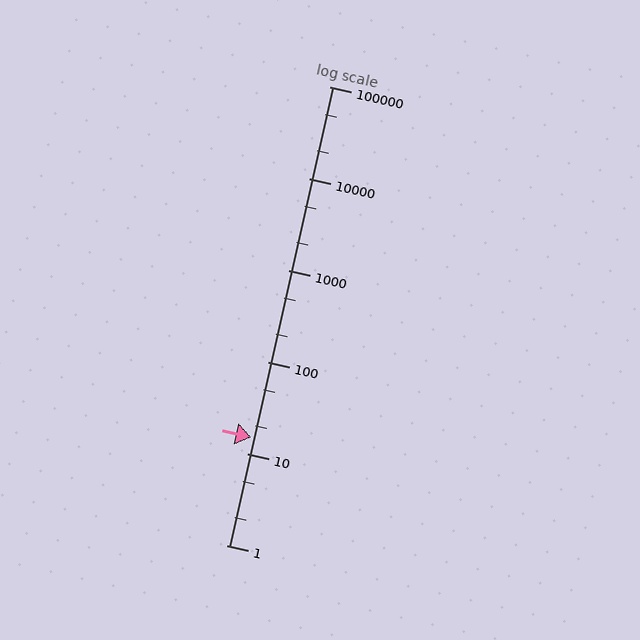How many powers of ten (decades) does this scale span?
The scale spans 5 decades, from 1 to 100000.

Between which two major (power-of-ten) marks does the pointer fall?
The pointer is between 10 and 100.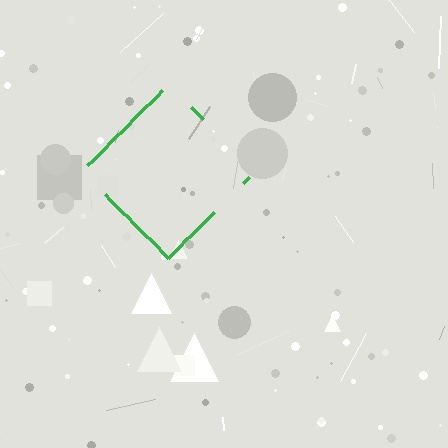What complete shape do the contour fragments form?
The contour fragments form a diamond.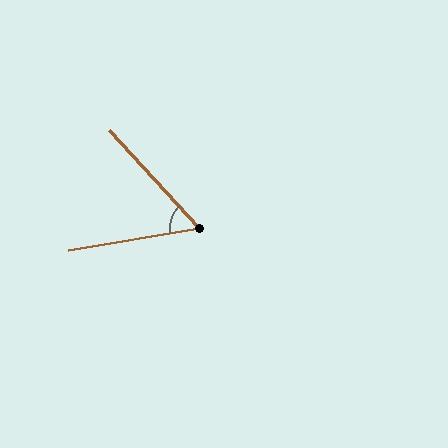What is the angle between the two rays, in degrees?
Approximately 57 degrees.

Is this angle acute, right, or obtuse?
It is acute.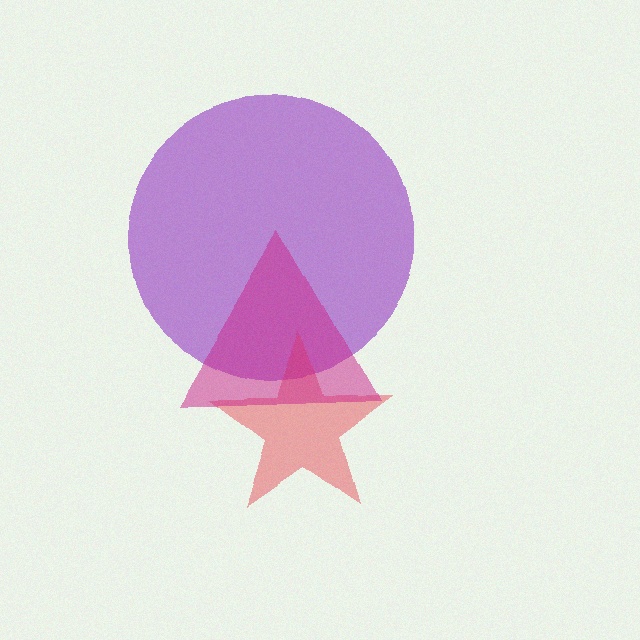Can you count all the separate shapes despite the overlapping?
Yes, there are 3 separate shapes.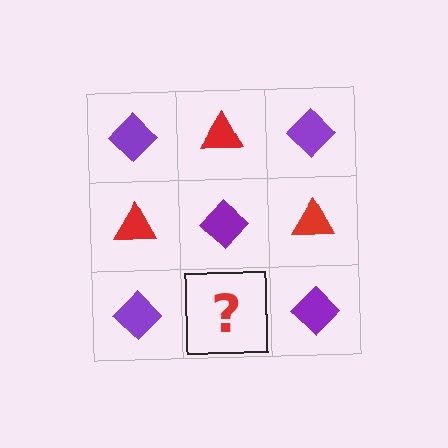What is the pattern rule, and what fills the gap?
The rule is that it alternates purple diamond and red triangle in a checkerboard pattern. The gap should be filled with a red triangle.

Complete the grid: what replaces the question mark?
The question mark should be replaced with a red triangle.